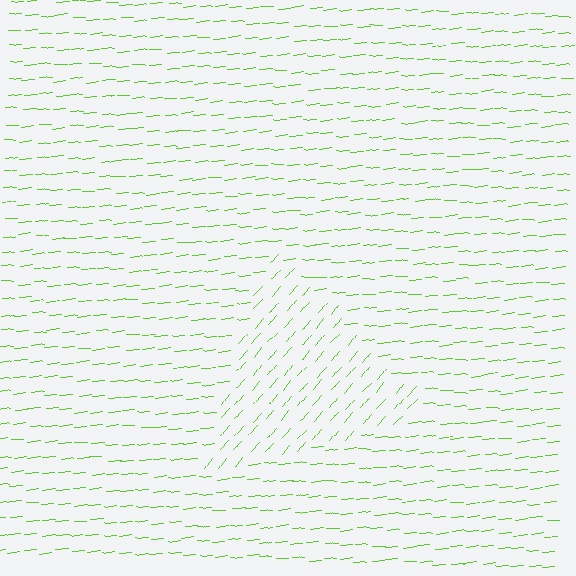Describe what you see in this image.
The image is filled with small lime line segments. A triangle region in the image has lines oriented differently from the surrounding lines, creating a visible texture boundary.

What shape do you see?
I see a triangle.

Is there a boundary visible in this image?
Yes, there is a texture boundary formed by a change in line orientation.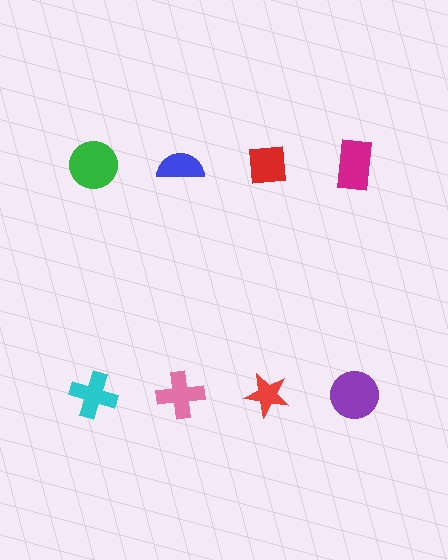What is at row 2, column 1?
A cyan cross.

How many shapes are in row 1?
4 shapes.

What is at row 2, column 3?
A red star.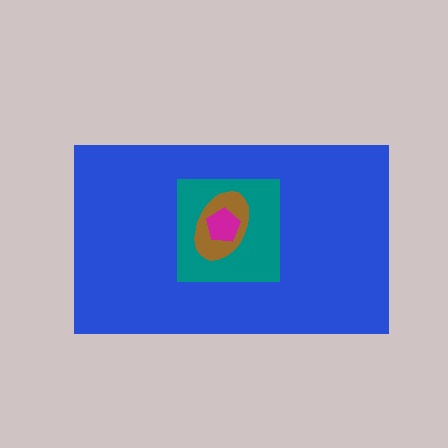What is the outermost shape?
The blue rectangle.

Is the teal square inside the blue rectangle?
Yes.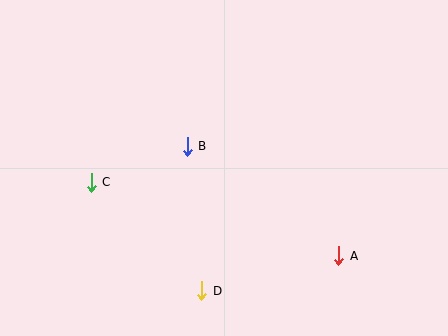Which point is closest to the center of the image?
Point B at (187, 146) is closest to the center.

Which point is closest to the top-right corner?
Point A is closest to the top-right corner.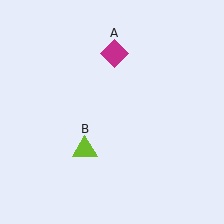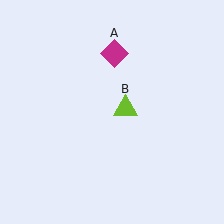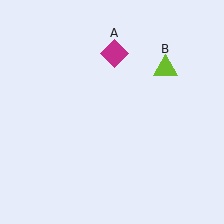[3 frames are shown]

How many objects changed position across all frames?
1 object changed position: lime triangle (object B).